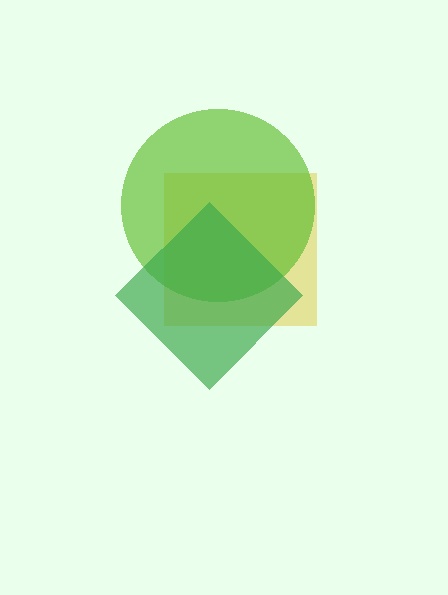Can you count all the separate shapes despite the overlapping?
Yes, there are 3 separate shapes.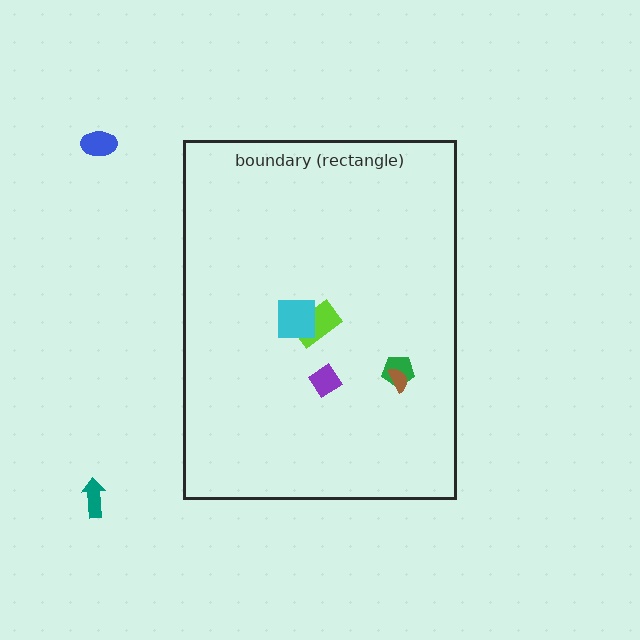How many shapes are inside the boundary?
5 inside, 2 outside.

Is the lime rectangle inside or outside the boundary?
Inside.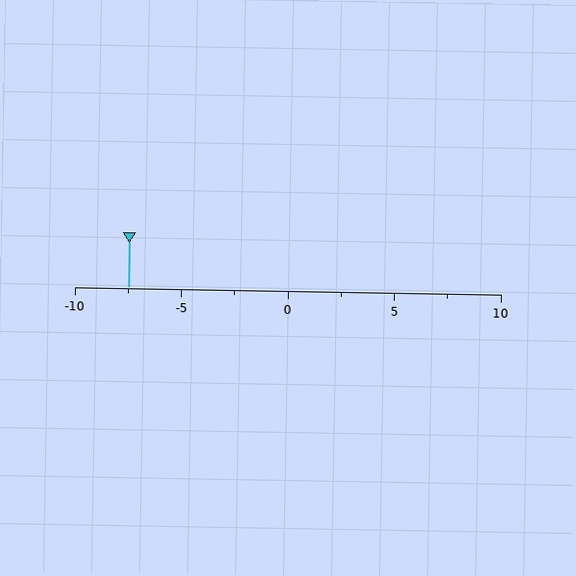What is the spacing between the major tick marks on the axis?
The major ticks are spaced 5 apart.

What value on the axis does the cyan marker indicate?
The marker indicates approximately -7.5.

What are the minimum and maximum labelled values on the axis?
The axis runs from -10 to 10.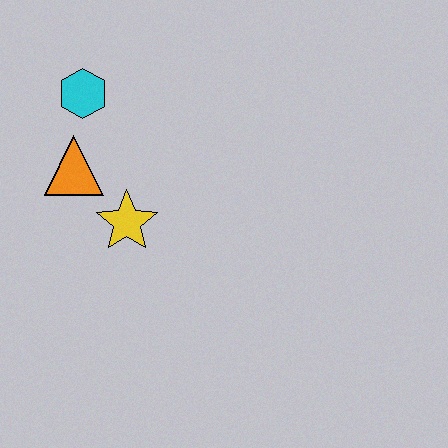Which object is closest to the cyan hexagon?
The orange triangle is closest to the cyan hexagon.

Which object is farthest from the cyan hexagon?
The yellow star is farthest from the cyan hexagon.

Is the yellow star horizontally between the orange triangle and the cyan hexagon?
No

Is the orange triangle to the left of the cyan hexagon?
Yes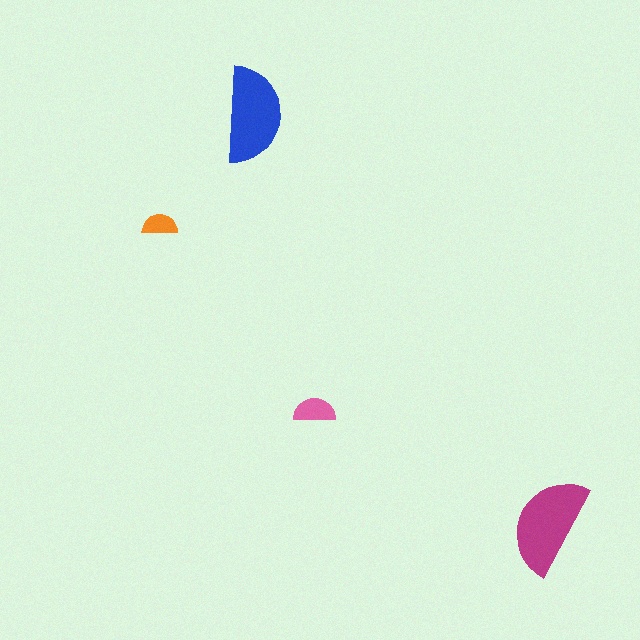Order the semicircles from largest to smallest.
the magenta one, the blue one, the pink one, the orange one.